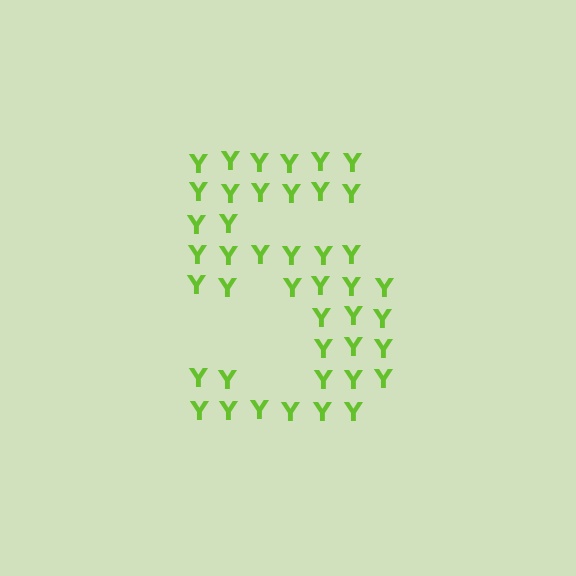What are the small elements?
The small elements are letter Y's.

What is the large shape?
The large shape is the digit 5.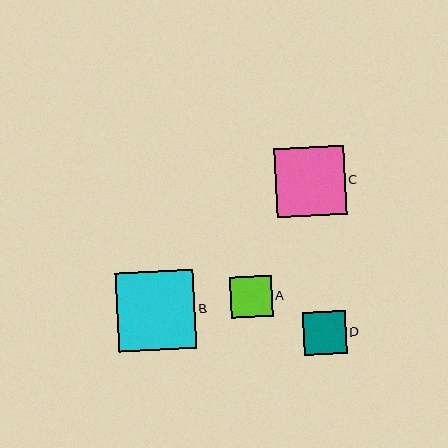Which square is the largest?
Square B is the largest with a size of approximately 78 pixels.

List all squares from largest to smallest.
From largest to smallest: B, C, D, A.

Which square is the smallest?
Square A is the smallest with a size of approximately 41 pixels.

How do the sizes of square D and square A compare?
Square D and square A are approximately the same size.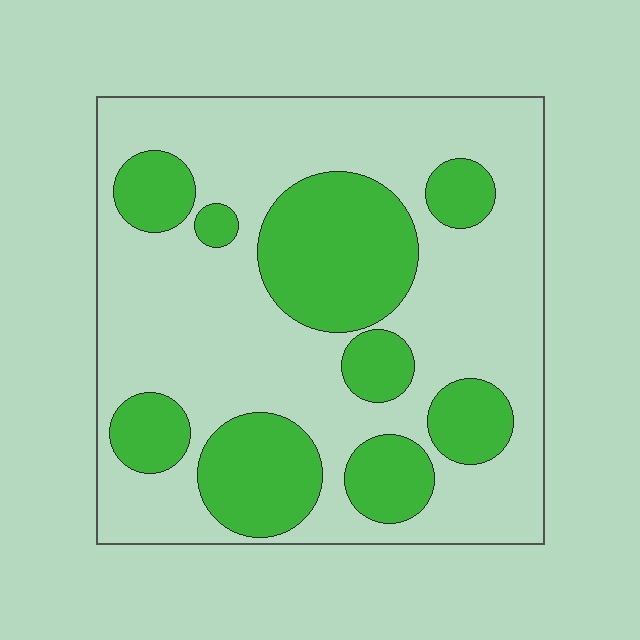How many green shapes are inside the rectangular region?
9.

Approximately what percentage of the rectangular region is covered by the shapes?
Approximately 35%.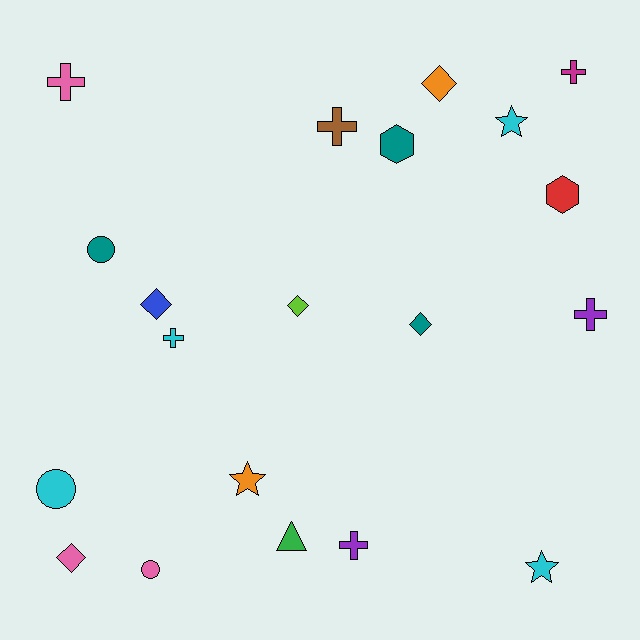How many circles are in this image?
There are 3 circles.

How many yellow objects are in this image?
There are no yellow objects.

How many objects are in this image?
There are 20 objects.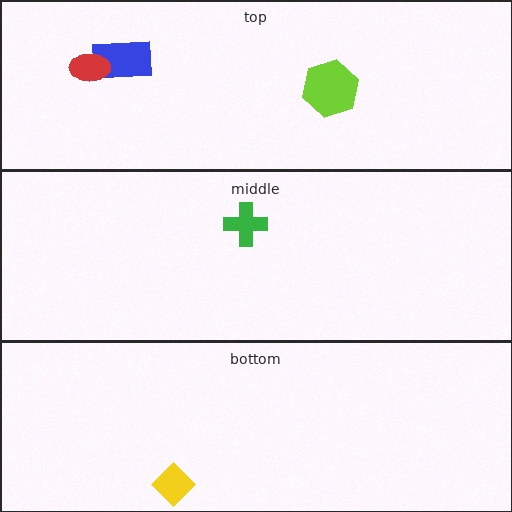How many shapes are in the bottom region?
1.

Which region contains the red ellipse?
The top region.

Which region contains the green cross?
The middle region.